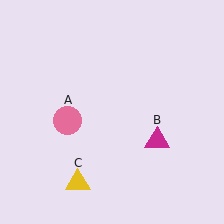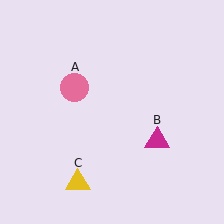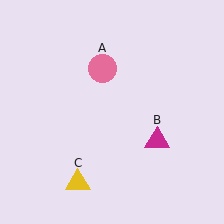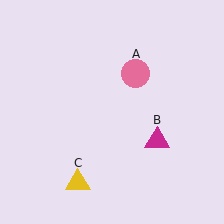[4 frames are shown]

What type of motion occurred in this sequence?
The pink circle (object A) rotated clockwise around the center of the scene.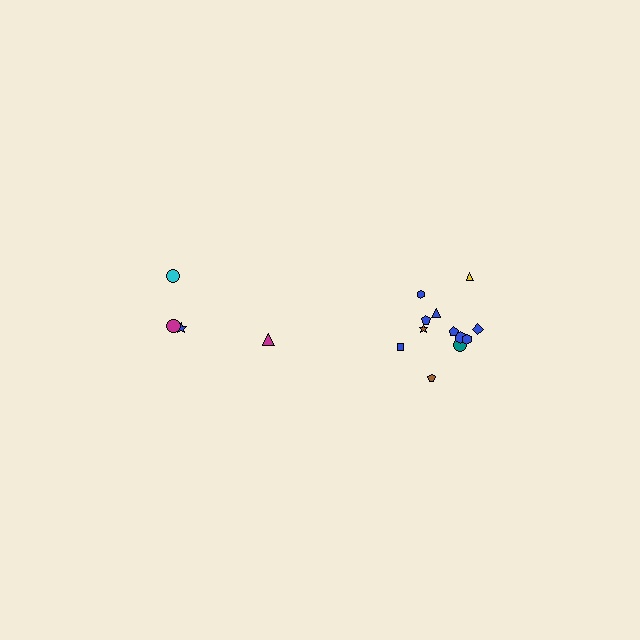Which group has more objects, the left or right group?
The right group.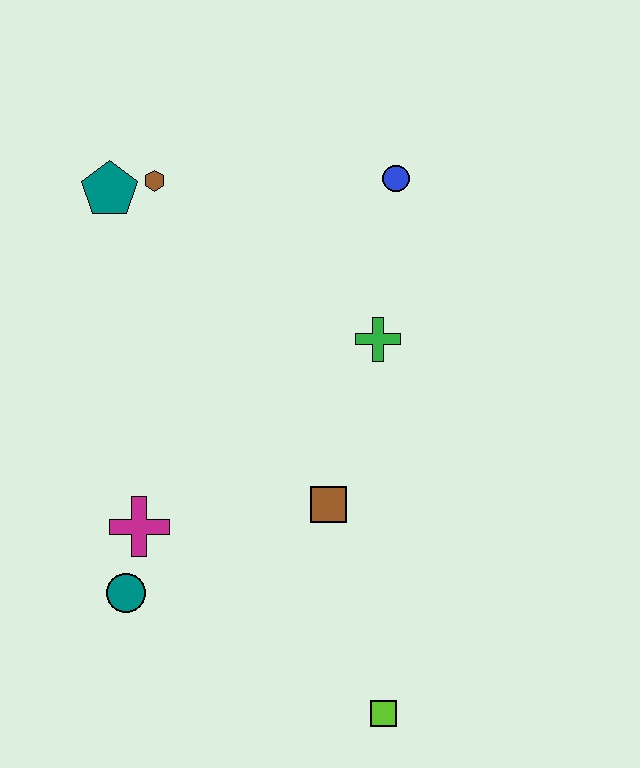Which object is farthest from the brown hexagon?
The lime square is farthest from the brown hexagon.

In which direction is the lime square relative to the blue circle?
The lime square is below the blue circle.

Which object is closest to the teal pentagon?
The brown hexagon is closest to the teal pentagon.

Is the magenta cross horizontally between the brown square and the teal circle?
Yes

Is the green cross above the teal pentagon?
No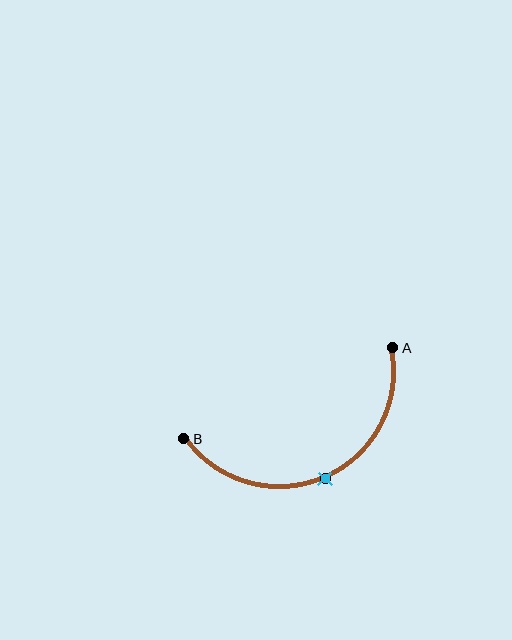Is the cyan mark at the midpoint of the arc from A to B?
Yes. The cyan mark lies on the arc at equal arc-length from both A and B — it is the arc midpoint.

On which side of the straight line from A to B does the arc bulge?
The arc bulges below the straight line connecting A and B.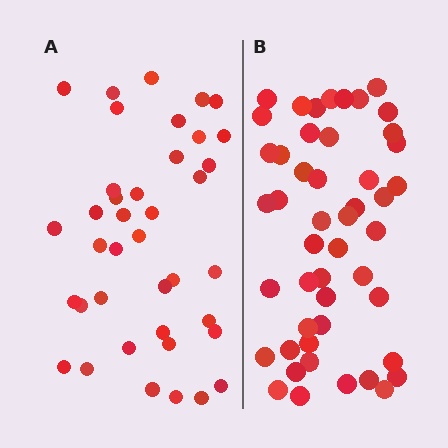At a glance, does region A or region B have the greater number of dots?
Region B (the right region) has more dots.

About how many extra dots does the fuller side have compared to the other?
Region B has roughly 8 or so more dots than region A.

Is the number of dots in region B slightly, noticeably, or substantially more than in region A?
Region B has only slightly more — the two regions are fairly close. The ratio is roughly 1.2 to 1.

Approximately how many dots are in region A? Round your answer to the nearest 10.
About 40 dots. (The exact count is 39, which rounds to 40.)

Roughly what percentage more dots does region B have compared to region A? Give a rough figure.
About 25% more.